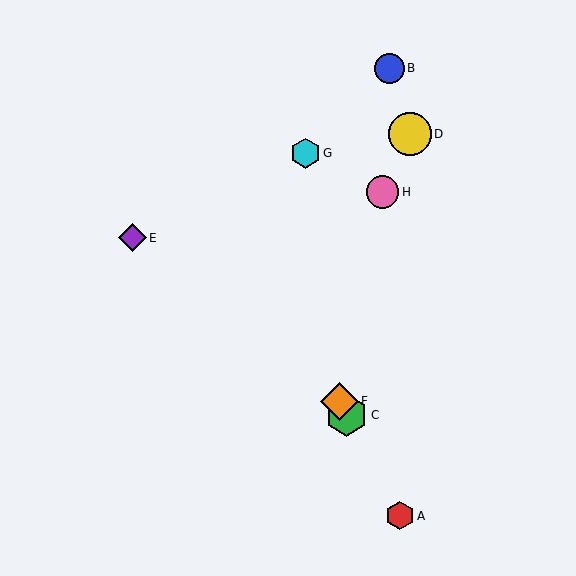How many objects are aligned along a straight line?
3 objects (A, C, F) are aligned along a straight line.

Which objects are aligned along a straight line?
Objects A, C, F are aligned along a straight line.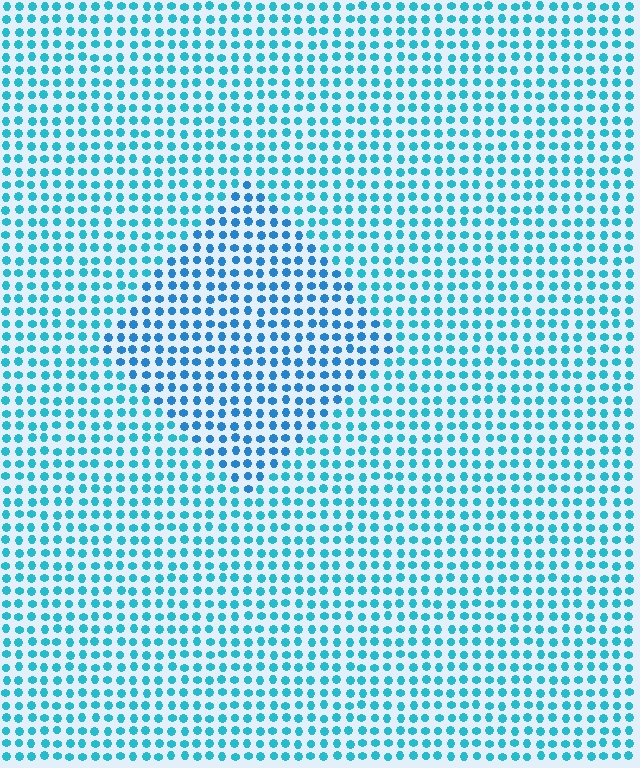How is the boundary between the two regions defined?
The boundary is defined purely by a slight shift in hue (about 20 degrees). Spacing, size, and orientation are identical on both sides.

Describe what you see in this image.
The image is filled with small cyan elements in a uniform arrangement. A diamond-shaped region is visible where the elements are tinted to a slightly different hue, forming a subtle color boundary.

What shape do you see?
I see a diamond.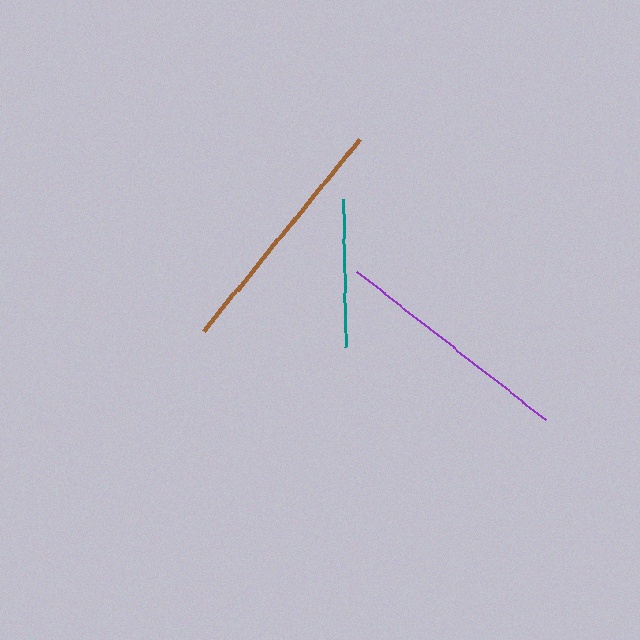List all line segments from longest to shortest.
From longest to shortest: brown, purple, teal.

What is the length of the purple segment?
The purple segment is approximately 241 pixels long.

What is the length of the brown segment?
The brown segment is approximately 248 pixels long.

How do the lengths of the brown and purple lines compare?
The brown and purple lines are approximately the same length.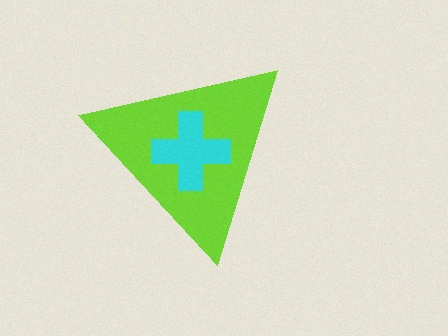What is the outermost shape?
The lime triangle.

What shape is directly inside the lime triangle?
The cyan cross.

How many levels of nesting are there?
2.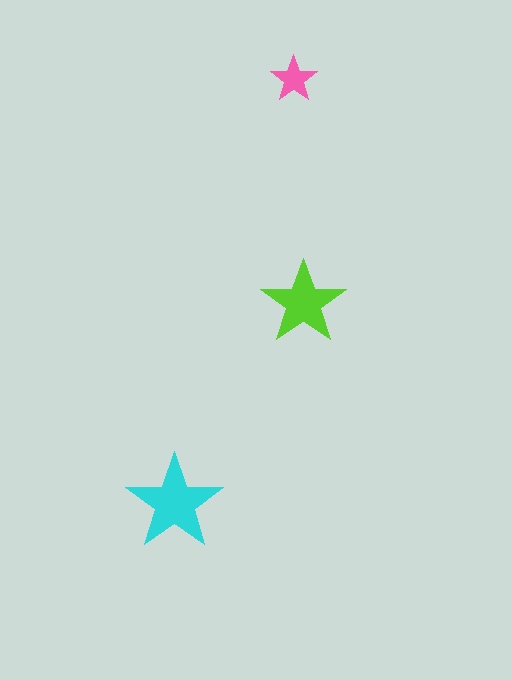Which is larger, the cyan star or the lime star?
The cyan one.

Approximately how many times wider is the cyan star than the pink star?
About 2 times wider.